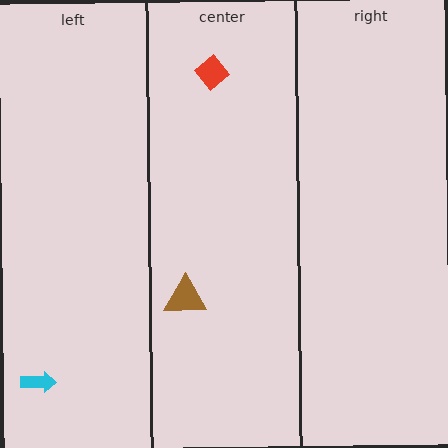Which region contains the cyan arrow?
The left region.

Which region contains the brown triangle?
The center region.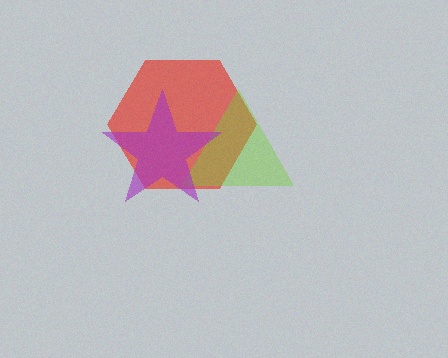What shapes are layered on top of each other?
The layered shapes are: a red hexagon, a lime triangle, a purple star.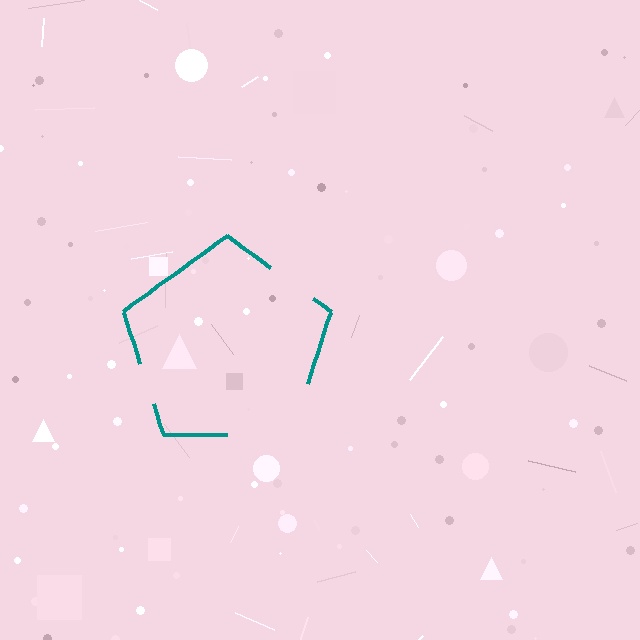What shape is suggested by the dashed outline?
The dashed outline suggests a pentagon.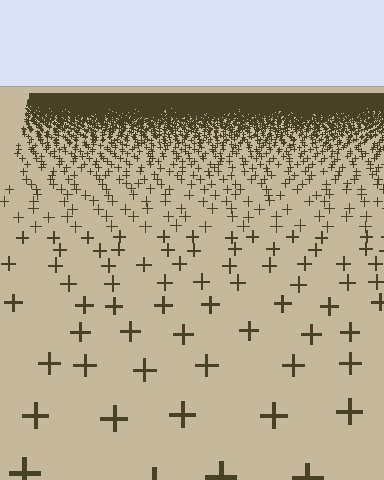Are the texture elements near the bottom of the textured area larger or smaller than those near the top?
Larger. Near the bottom, elements are closer to the viewer and appear at a bigger on-screen size.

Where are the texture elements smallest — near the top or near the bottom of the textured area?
Near the top.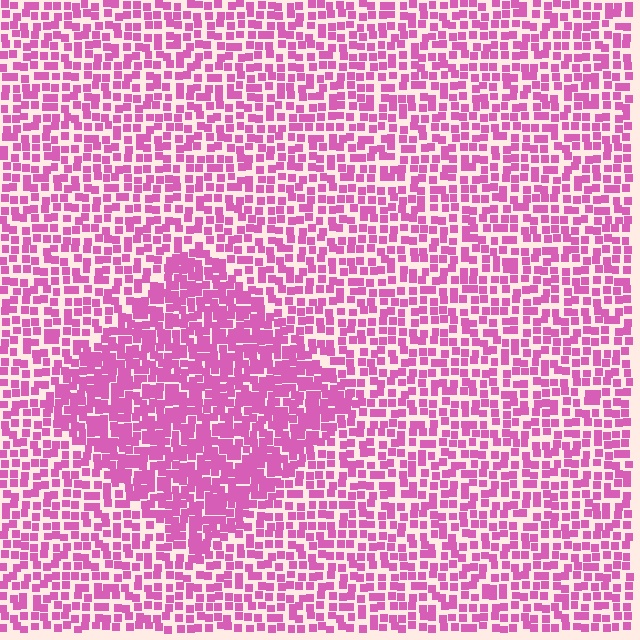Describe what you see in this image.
The image contains small pink elements arranged at two different densities. A diamond-shaped region is visible where the elements are more densely packed than the surrounding area.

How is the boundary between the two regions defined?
The boundary is defined by a change in element density (approximately 1.7x ratio). All elements are the same color, size, and shape.